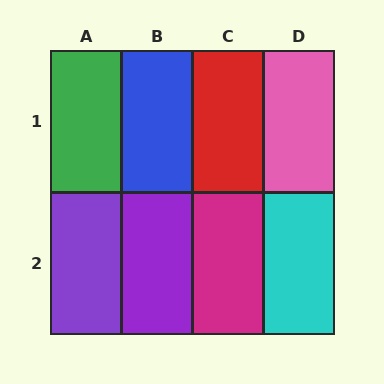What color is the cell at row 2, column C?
Magenta.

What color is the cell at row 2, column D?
Cyan.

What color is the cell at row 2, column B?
Purple.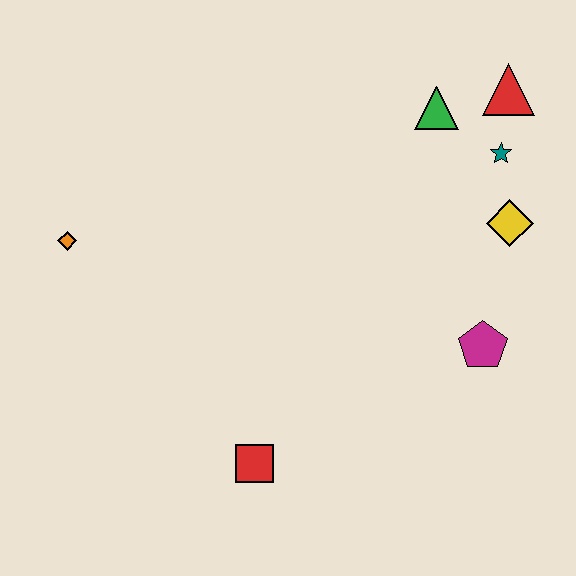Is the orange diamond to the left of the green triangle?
Yes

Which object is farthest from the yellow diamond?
The orange diamond is farthest from the yellow diamond.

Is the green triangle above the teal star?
Yes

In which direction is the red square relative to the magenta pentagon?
The red square is to the left of the magenta pentagon.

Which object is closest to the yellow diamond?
The teal star is closest to the yellow diamond.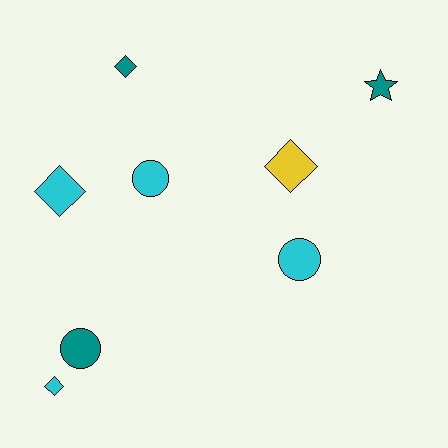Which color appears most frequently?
Cyan, with 4 objects.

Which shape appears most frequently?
Diamond, with 4 objects.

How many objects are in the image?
There are 8 objects.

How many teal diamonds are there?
There is 1 teal diamond.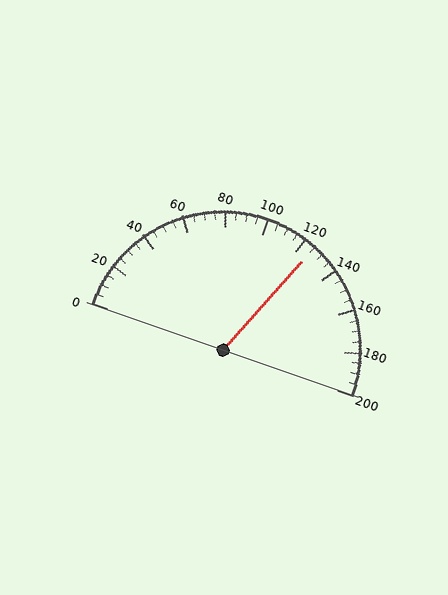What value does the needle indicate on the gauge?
The needle indicates approximately 125.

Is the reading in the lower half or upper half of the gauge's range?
The reading is in the upper half of the range (0 to 200).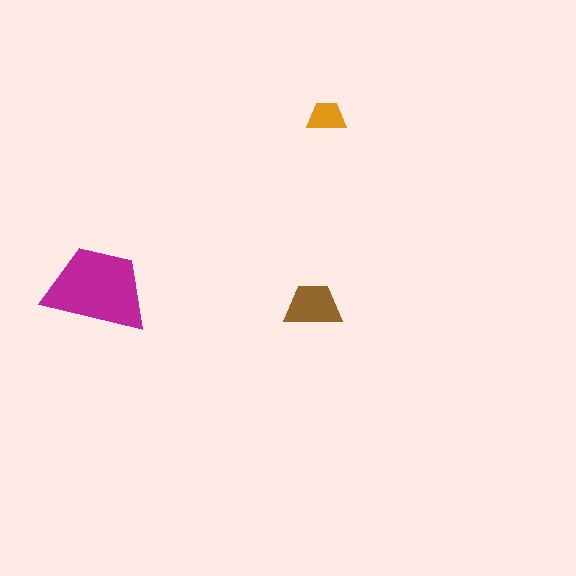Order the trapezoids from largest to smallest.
the magenta one, the brown one, the orange one.